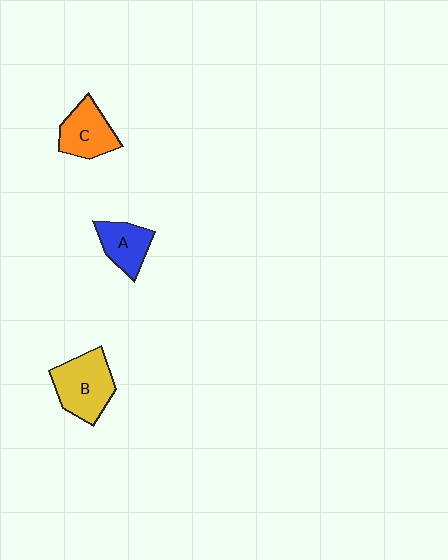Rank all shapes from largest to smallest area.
From largest to smallest: B (yellow), C (orange), A (blue).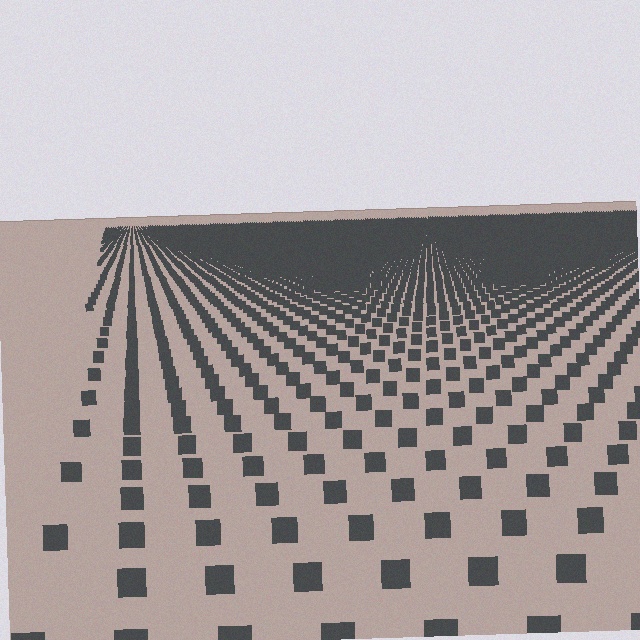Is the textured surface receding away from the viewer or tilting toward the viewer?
The surface is receding away from the viewer. Texture elements get smaller and denser toward the top.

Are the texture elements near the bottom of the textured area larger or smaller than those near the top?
Larger. Near the bottom, elements are closer to the viewer and appear at a bigger on-screen size.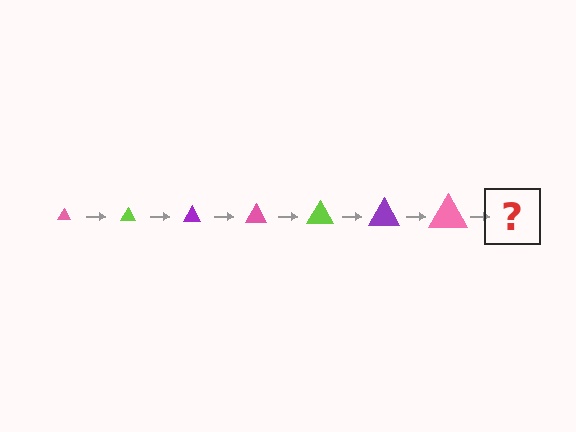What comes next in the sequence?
The next element should be a lime triangle, larger than the previous one.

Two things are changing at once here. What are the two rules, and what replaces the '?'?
The two rules are that the triangle grows larger each step and the color cycles through pink, lime, and purple. The '?' should be a lime triangle, larger than the previous one.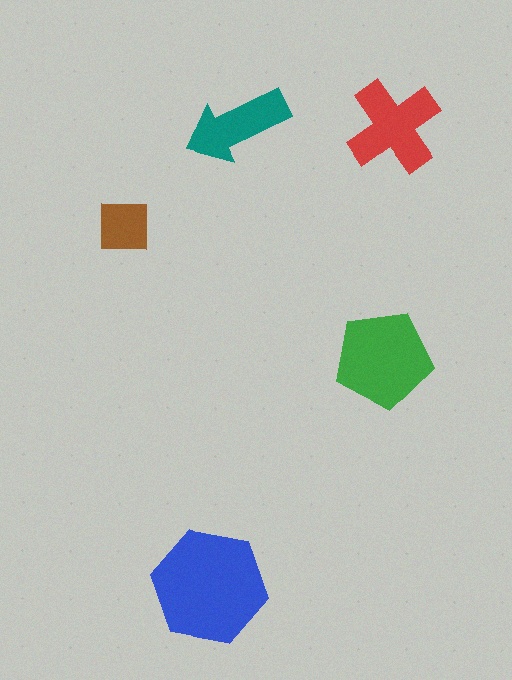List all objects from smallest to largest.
The brown square, the teal arrow, the red cross, the green pentagon, the blue hexagon.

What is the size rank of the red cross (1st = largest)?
3rd.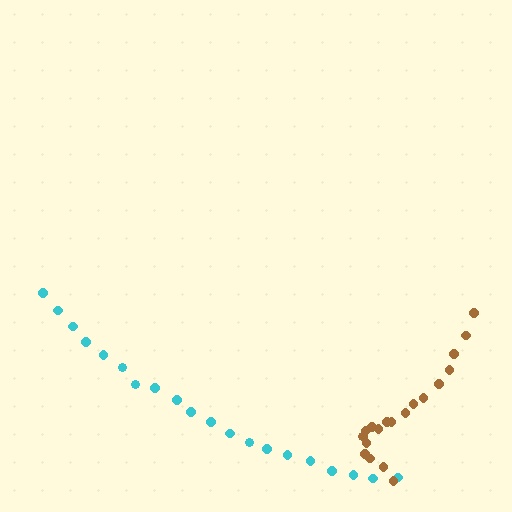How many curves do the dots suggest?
There are 2 distinct paths.